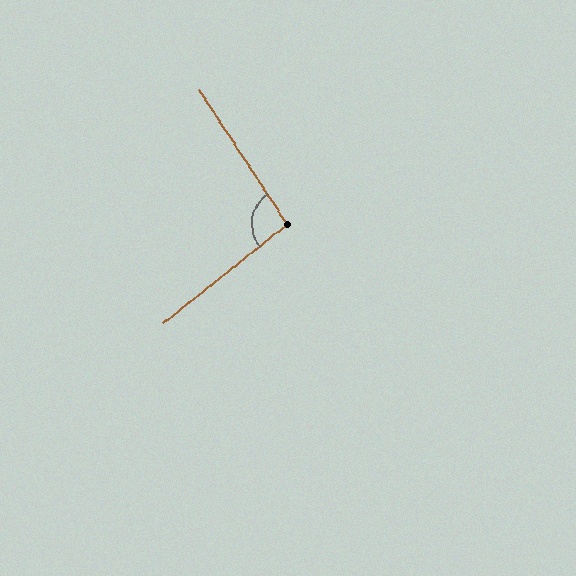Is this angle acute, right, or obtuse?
It is obtuse.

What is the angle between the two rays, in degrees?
Approximately 95 degrees.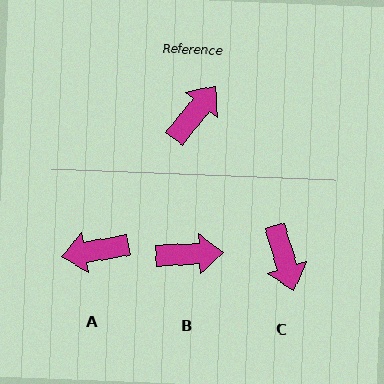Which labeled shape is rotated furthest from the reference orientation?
A, about 138 degrees away.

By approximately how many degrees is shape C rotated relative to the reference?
Approximately 125 degrees clockwise.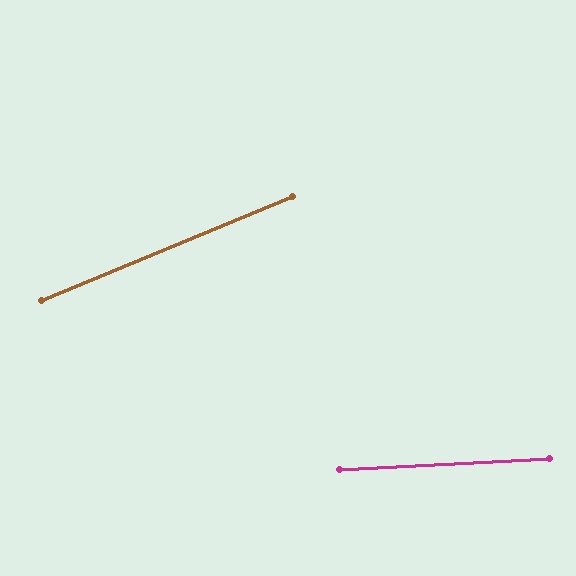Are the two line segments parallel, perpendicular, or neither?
Neither parallel nor perpendicular — they differ by about 19°.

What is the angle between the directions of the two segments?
Approximately 19 degrees.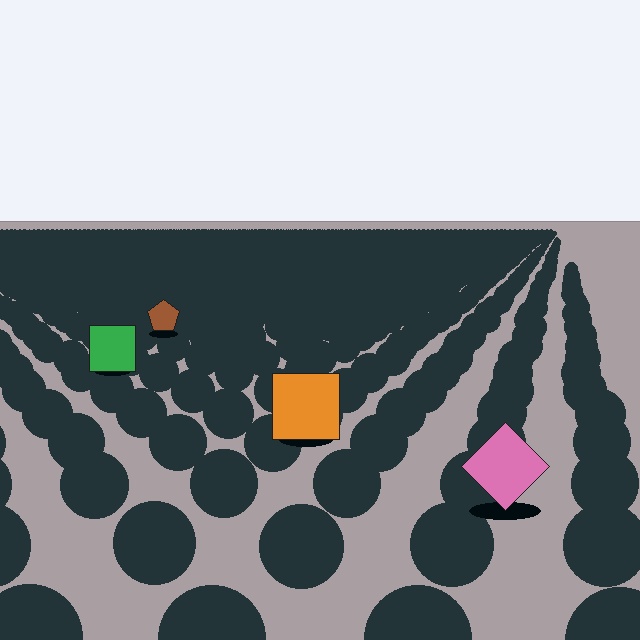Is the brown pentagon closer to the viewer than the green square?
No. The green square is closer — you can tell from the texture gradient: the ground texture is coarser near it.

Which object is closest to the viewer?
The pink diamond is closest. The texture marks near it are larger and more spread out.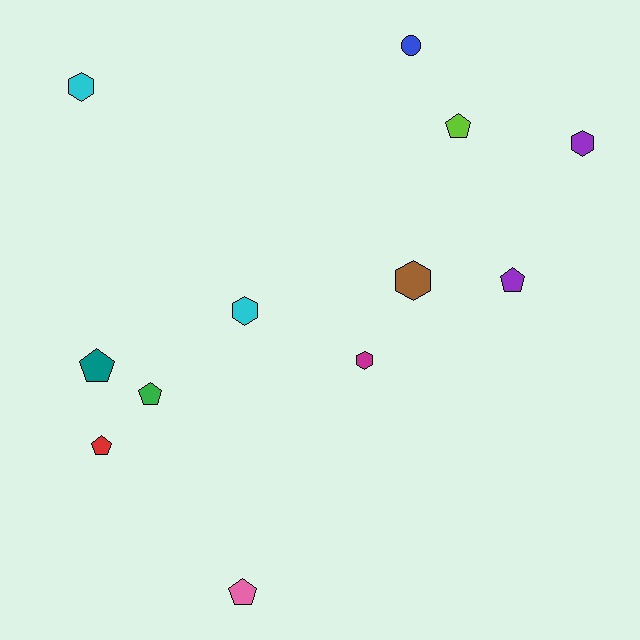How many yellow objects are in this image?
There are no yellow objects.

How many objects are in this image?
There are 12 objects.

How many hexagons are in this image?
There are 5 hexagons.